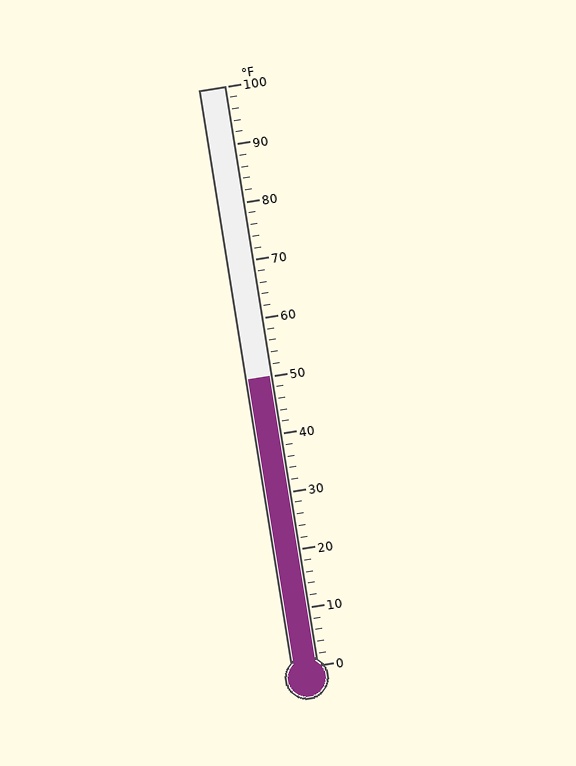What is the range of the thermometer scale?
The thermometer scale ranges from 0°F to 100°F.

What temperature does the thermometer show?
The thermometer shows approximately 50°F.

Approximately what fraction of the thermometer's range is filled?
The thermometer is filled to approximately 50% of its range.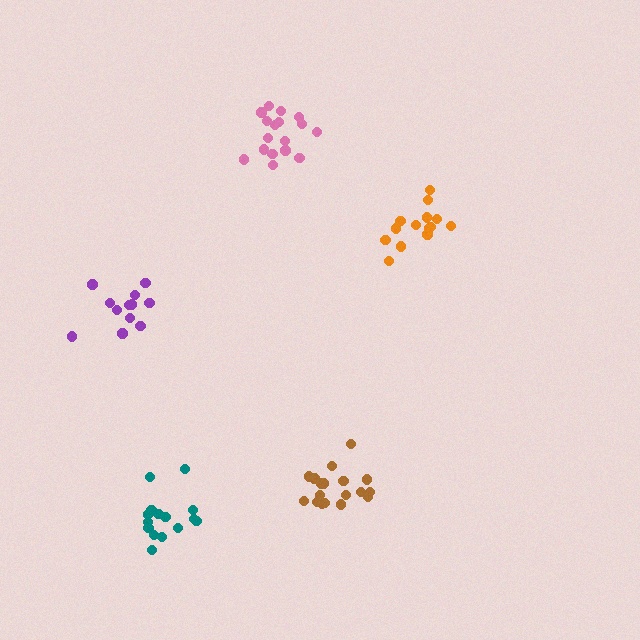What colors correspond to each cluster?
The clusters are colored: brown, orange, pink, purple, teal.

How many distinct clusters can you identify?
There are 5 distinct clusters.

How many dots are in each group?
Group 1: 18 dots, Group 2: 14 dots, Group 3: 17 dots, Group 4: 13 dots, Group 5: 15 dots (77 total).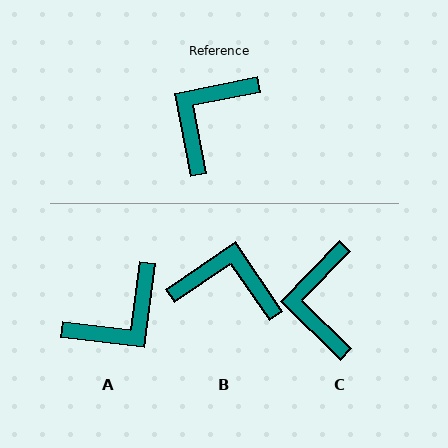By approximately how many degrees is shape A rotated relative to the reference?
Approximately 162 degrees counter-clockwise.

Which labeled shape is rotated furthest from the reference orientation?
A, about 162 degrees away.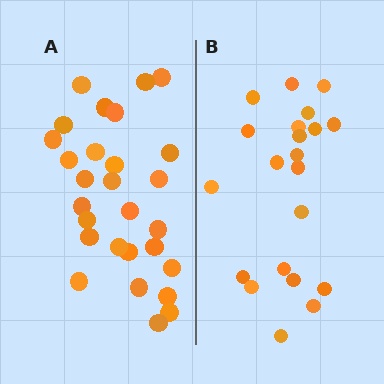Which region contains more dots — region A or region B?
Region A (the left region) has more dots.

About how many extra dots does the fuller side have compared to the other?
Region A has roughly 8 or so more dots than region B.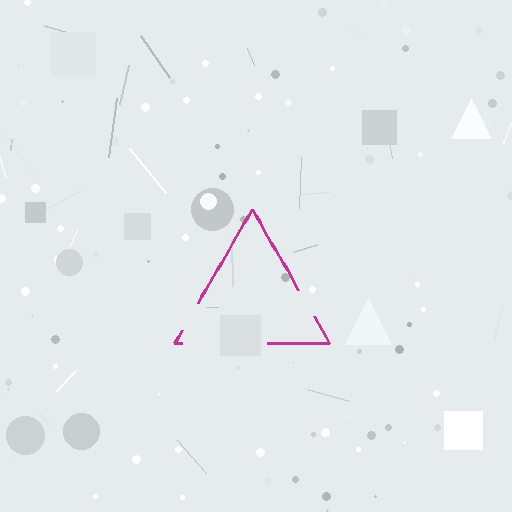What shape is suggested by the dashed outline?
The dashed outline suggests a triangle.